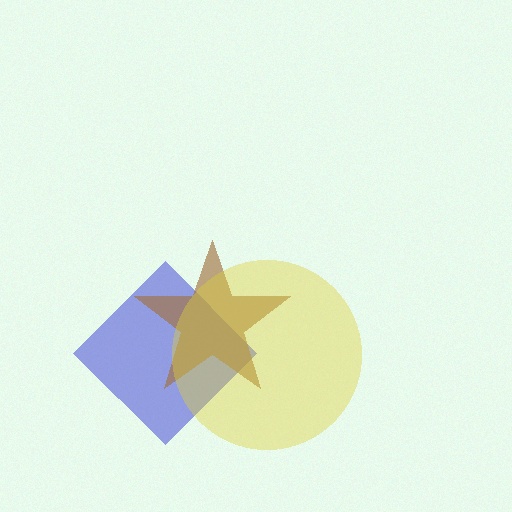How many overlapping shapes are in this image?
There are 3 overlapping shapes in the image.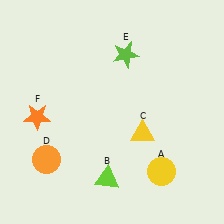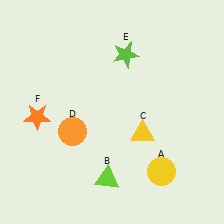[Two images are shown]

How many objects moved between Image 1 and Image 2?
1 object moved between the two images.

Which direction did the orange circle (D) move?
The orange circle (D) moved up.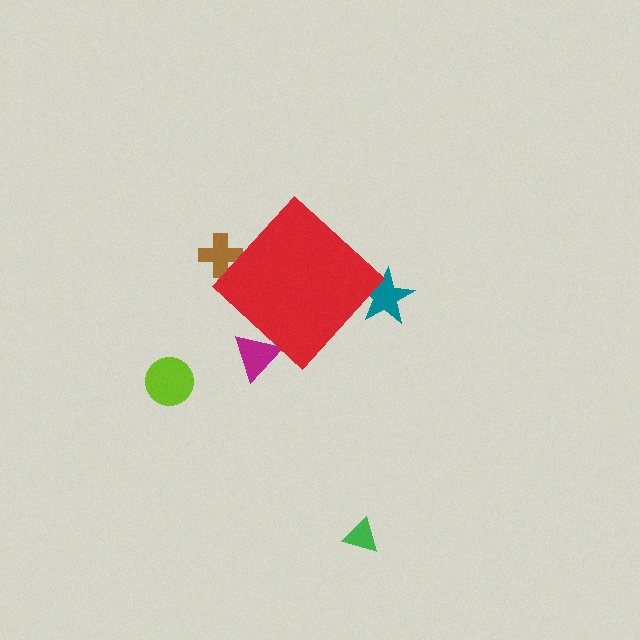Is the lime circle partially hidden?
No, the lime circle is fully visible.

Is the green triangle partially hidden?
No, the green triangle is fully visible.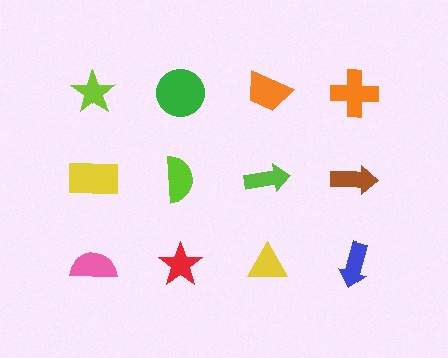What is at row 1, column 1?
A lime star.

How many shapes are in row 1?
4 shapes.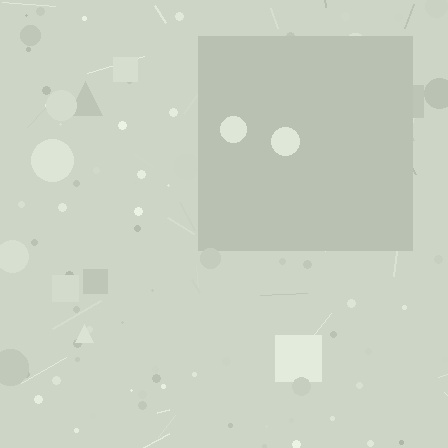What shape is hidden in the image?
A square is hidden in the image.